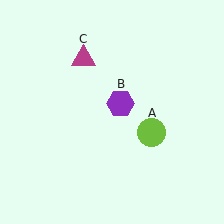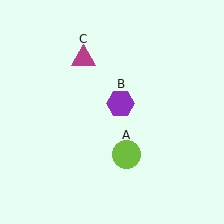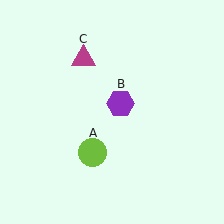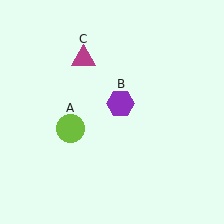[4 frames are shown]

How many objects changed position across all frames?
1 object changed position: lime circle (object A).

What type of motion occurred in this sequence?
The lime circle (object A) rotated clockwise around the center of the scene.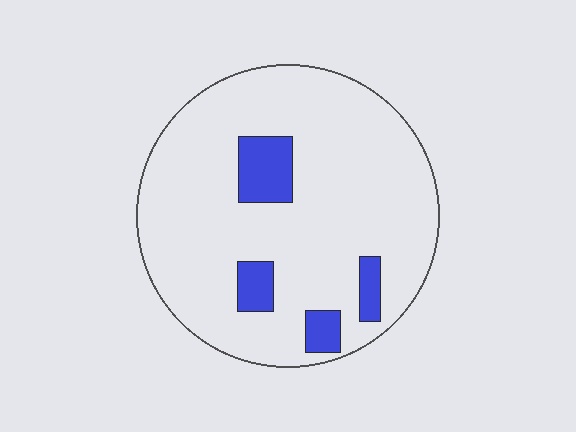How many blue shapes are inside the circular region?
4.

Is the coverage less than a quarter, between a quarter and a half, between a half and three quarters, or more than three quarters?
Less than a quarter.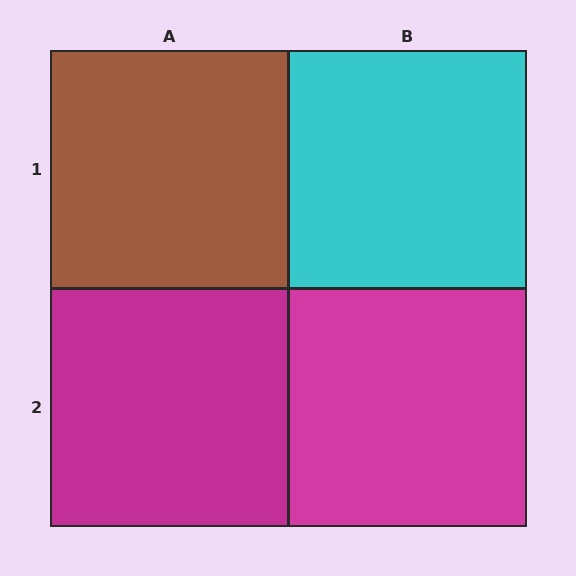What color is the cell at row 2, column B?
Magenta.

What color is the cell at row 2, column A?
Magenta.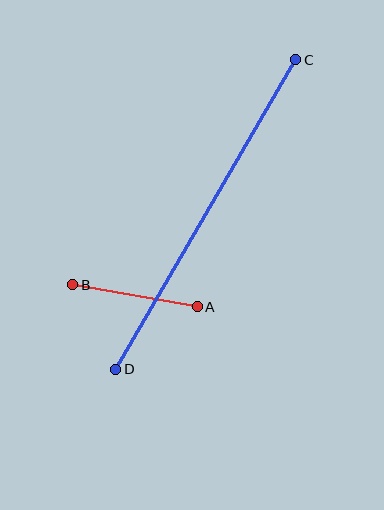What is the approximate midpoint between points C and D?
The midpoint is at approximately (206, 214) pixels.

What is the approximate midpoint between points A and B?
The midpoint is at approximately (135, 296) pixels.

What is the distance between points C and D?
The distance is approximately 358 pixels.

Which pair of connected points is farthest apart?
Points C and D are farthest apart.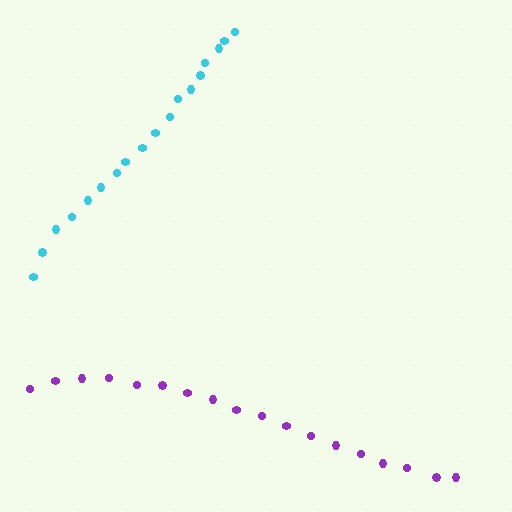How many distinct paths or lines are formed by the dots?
There are 2 distinct paths.